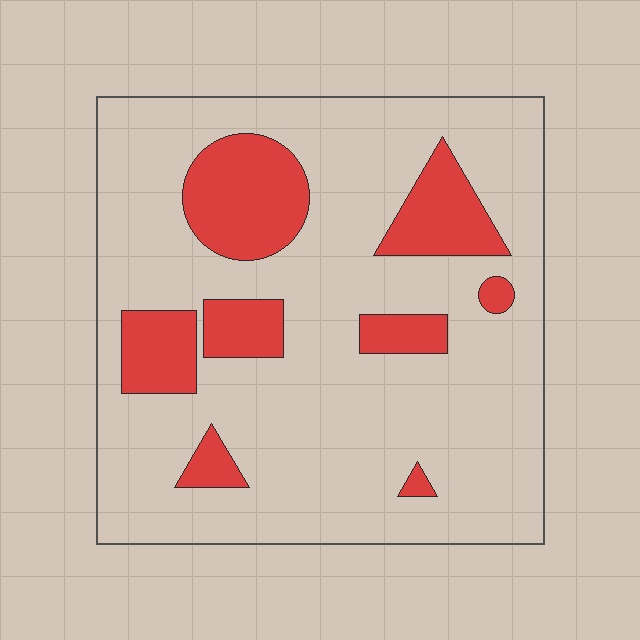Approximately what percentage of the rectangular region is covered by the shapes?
Approximately 20%.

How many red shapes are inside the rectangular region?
8.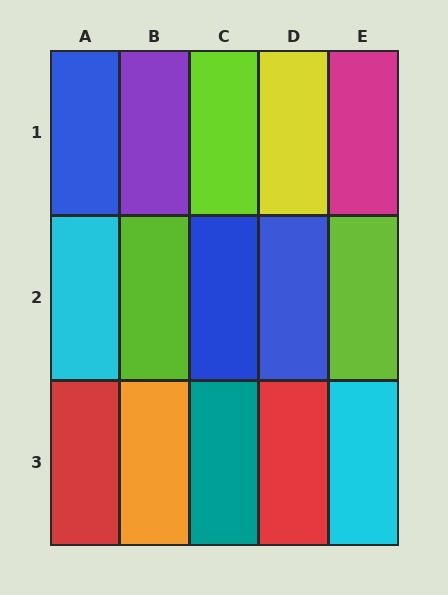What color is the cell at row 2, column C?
Blue.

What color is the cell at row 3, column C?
Teal.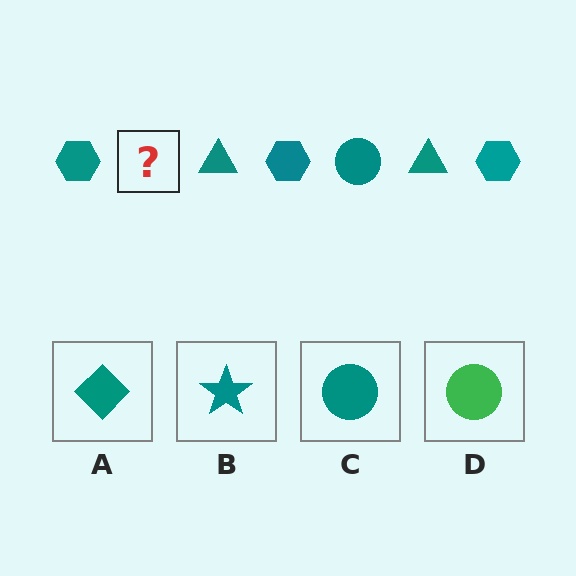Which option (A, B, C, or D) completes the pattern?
C.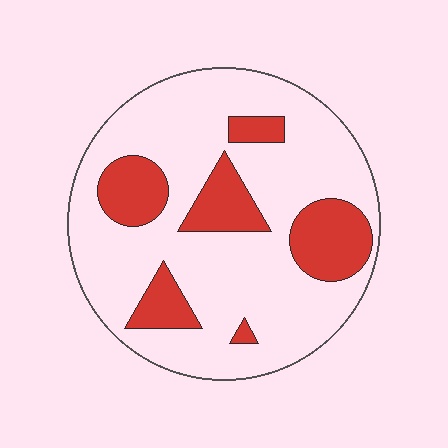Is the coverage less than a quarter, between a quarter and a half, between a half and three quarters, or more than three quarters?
Less than a quarter.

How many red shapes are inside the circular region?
6.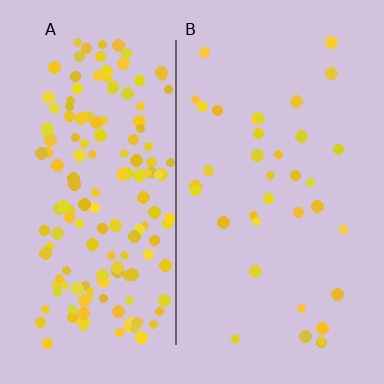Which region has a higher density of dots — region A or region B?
A (the left).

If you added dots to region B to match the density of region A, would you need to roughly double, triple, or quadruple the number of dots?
Approximately quadruple.